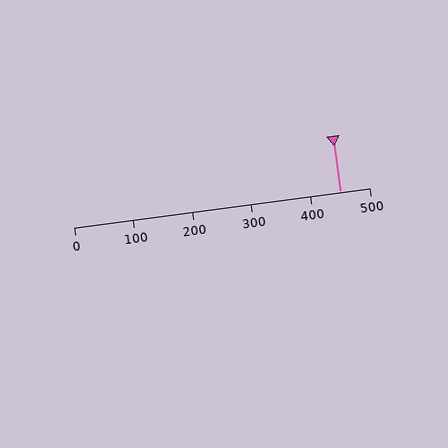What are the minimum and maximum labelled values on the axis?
The axis runs from 0 to 500.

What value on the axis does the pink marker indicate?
The marker indicates approximately 450.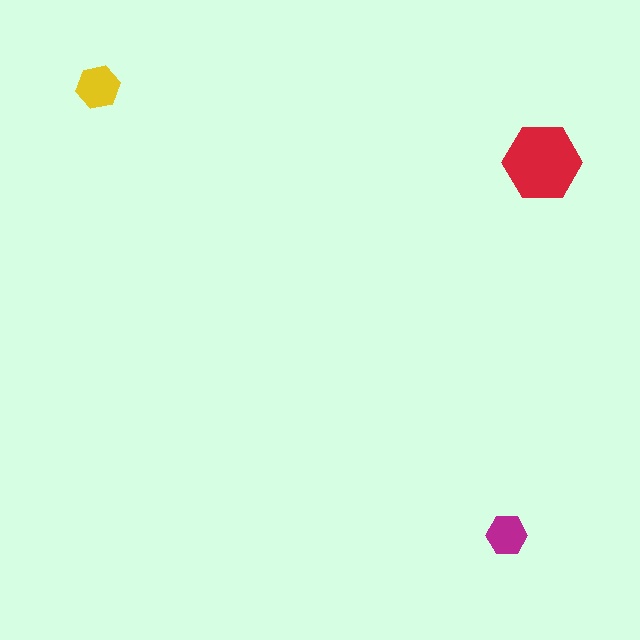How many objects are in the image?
There are 3 objects in the image.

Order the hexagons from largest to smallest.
the red one, the yellow one, the magenta one.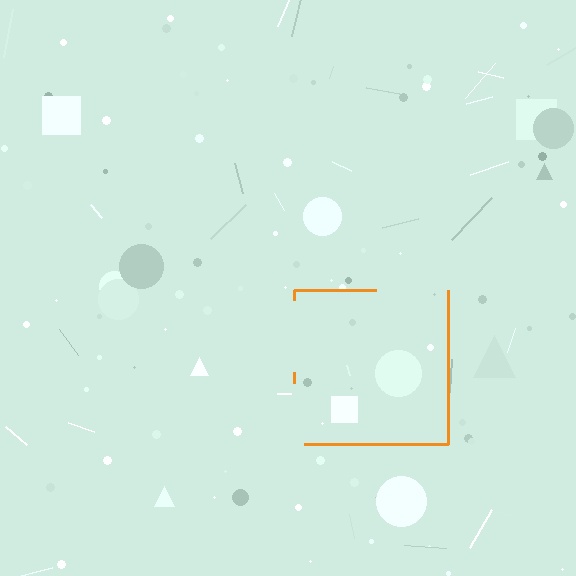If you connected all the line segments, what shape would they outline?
They would outline a square.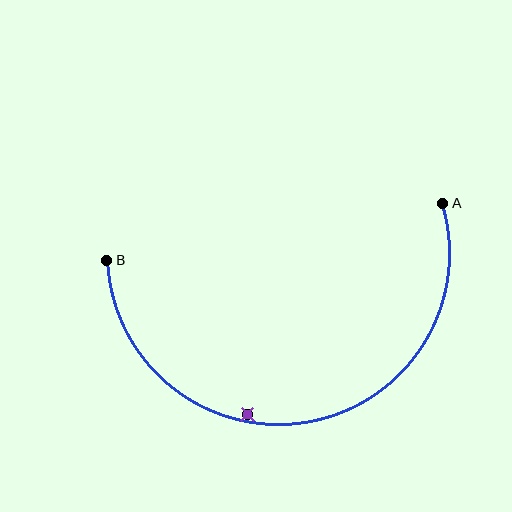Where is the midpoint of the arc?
The arc midpoint is the point on the curve farthest from the straight line joining A and B. It sits below that line.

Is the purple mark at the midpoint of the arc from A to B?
No — the purple mark does not lie on the arc at all. It sits slightly inside the curve.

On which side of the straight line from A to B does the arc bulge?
The arc bulges below the straight line connecting A and B.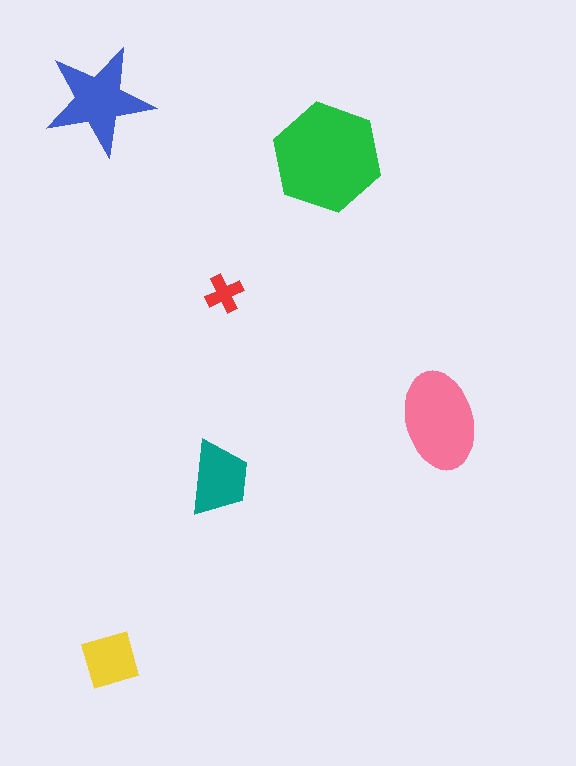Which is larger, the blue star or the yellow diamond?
The blue star.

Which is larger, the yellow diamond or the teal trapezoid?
The teal trapezoid.